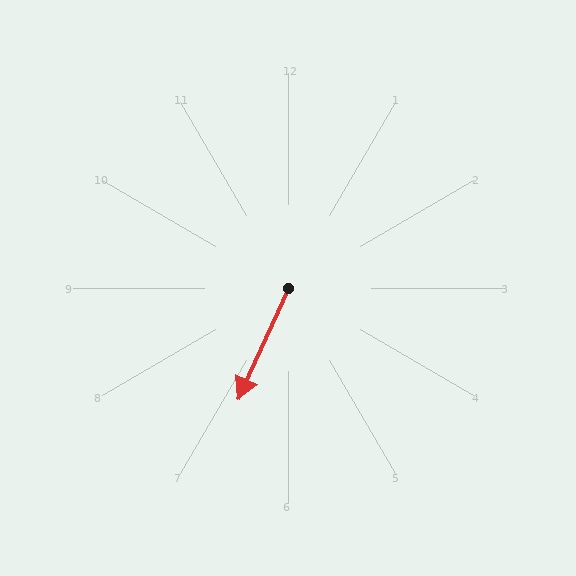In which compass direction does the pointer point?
Southwest.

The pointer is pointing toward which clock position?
Roughly 7 o'clock.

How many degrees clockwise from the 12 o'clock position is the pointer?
Approximately 204 degrees.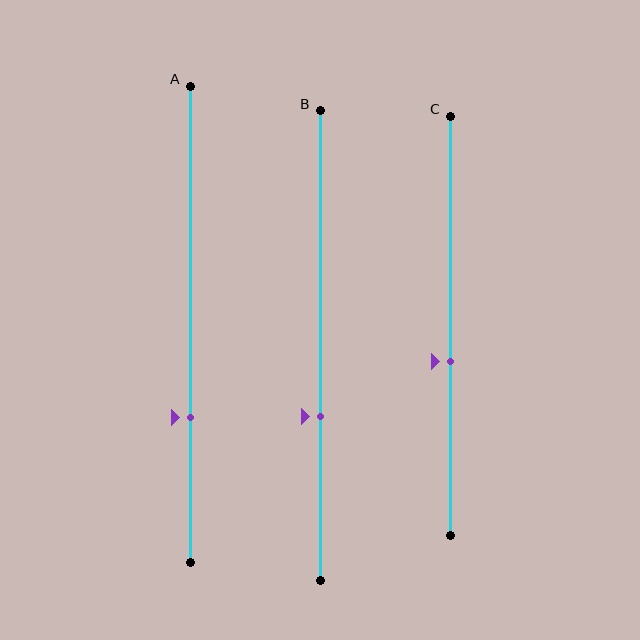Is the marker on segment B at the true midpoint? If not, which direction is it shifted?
No, the marker on segment B is shifted downward by about 15% of the segment length.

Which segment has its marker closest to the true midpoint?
Segment C has its marker closest to the true midpoint.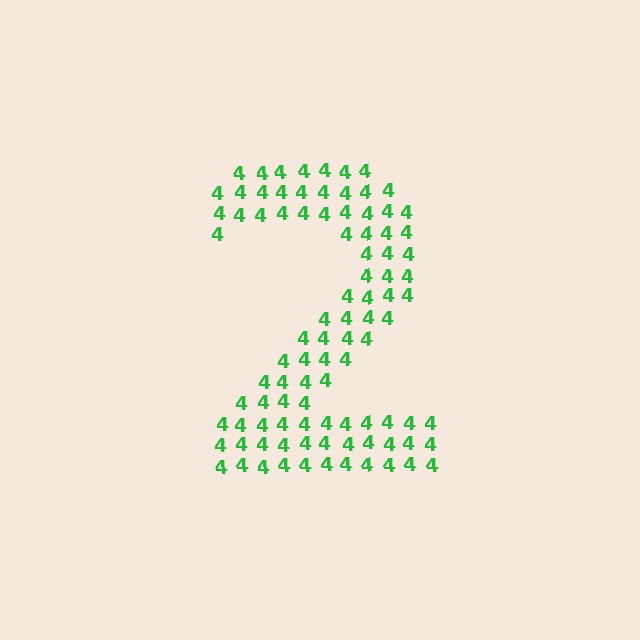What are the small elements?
The small elements are digit 4's.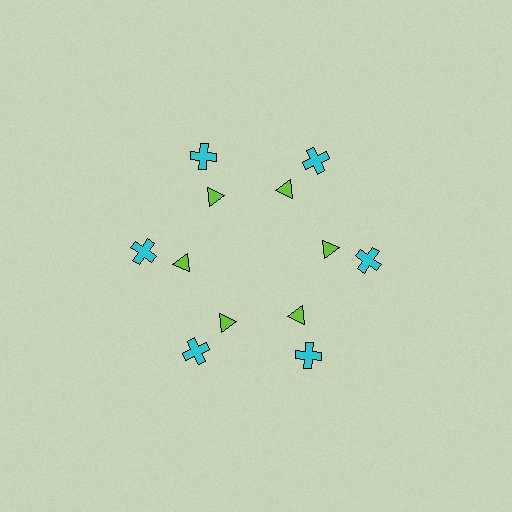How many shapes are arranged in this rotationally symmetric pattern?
There are 12 shapes, arranged in 6 groups of 2.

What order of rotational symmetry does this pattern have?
This pattern has 6-fold rotational symmetry.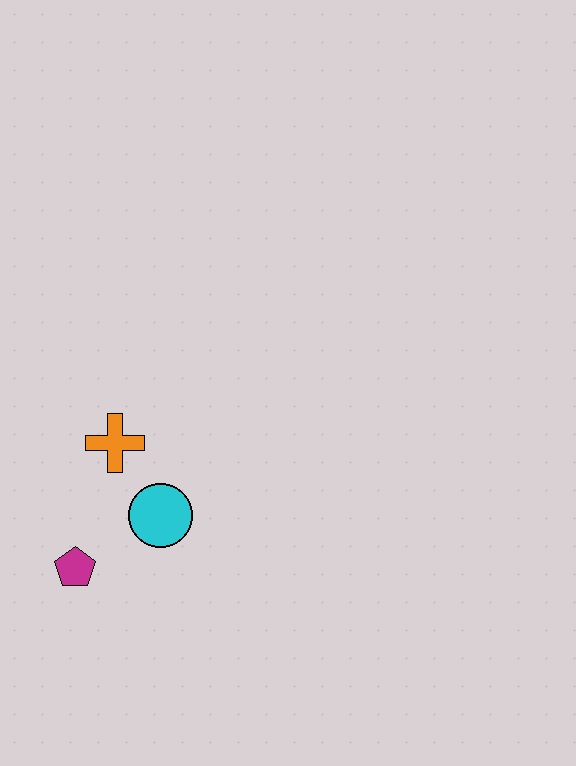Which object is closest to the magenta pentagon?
The cyan circle is closest to the magenta pentagon.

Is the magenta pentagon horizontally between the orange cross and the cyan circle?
No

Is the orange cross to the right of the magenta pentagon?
Yes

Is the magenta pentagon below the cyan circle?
Yes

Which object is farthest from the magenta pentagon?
The orange cross is farthest from the magenta pentagon.